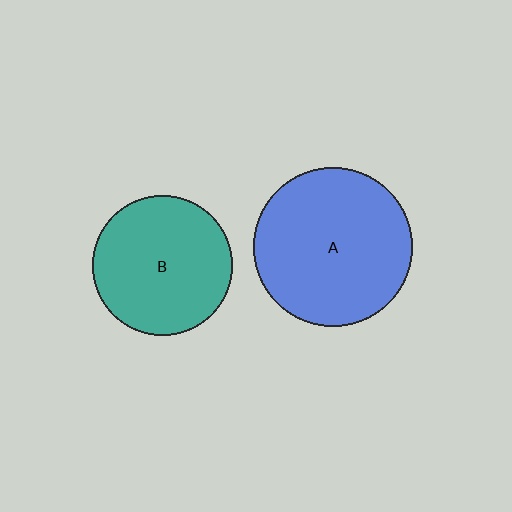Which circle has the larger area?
Circle A (blue).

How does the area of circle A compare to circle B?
Approximately 1.3 times.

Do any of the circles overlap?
No, none of the circles overlap.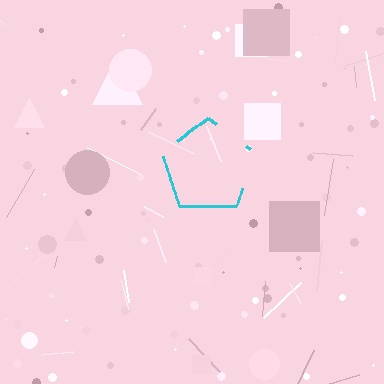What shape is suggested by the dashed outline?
The dashed outline suggests a pentagon.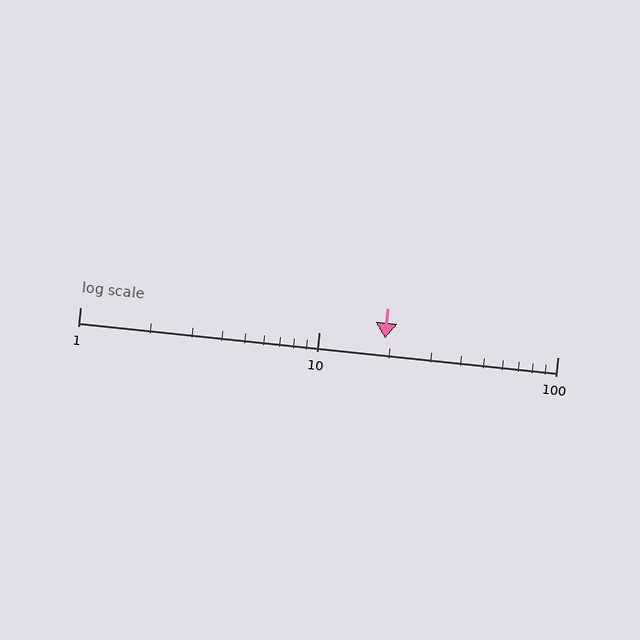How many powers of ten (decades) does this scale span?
The scale spans 2 decades, from 1 to 100.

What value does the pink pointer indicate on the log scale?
The pointer indicates approximately 19.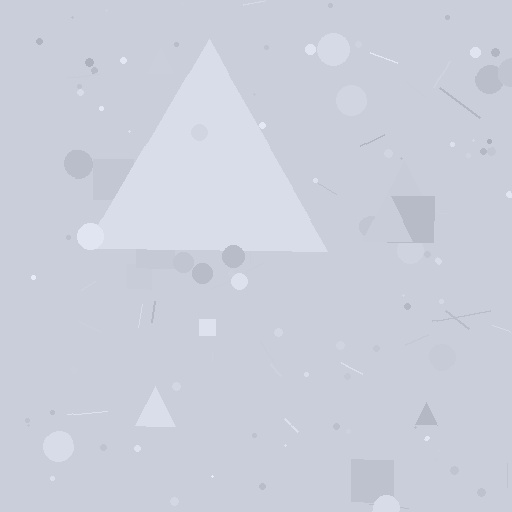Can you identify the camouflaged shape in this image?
The camouflaged shape is a triangle.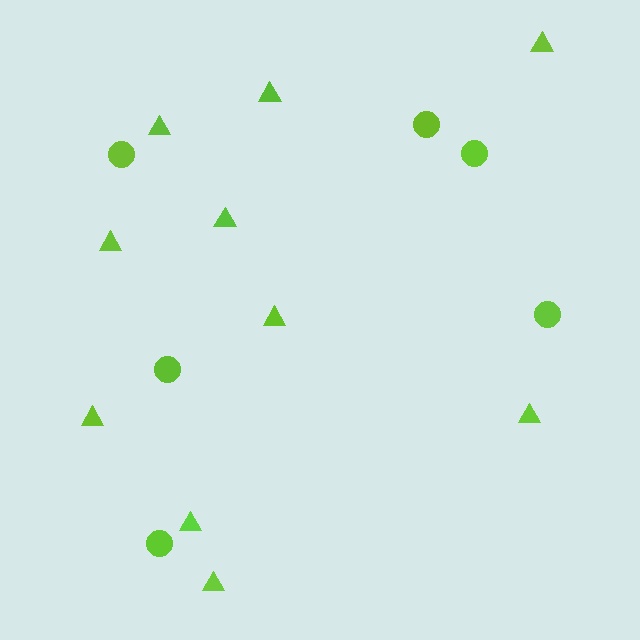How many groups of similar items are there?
There are 2 groups: one group of triangles (10) and one group of circles (6).